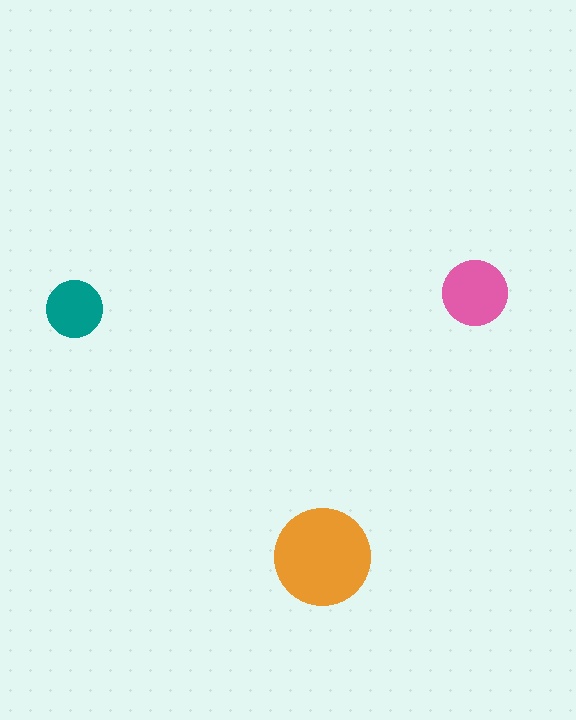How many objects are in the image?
There are 3 objects in the image.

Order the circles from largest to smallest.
the orange one, the pink one, the teal one.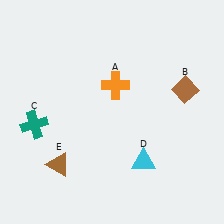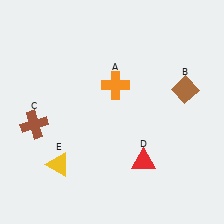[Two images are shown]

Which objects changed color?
C changed from teal to brown. D changed from cyan to red. E changed from brown to yellow.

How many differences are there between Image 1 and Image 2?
There are 3 differences between the two images.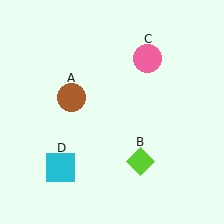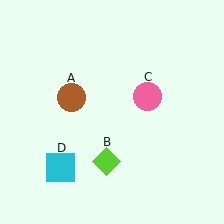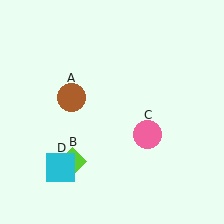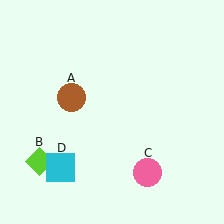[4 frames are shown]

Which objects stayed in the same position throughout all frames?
Brown circle (object A) and cyan square (object D) remained stationary.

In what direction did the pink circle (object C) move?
The pink circle (object C) moved down.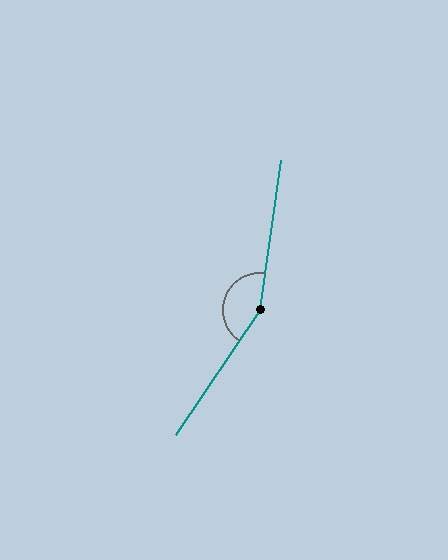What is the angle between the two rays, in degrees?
Approximately 154 degrees.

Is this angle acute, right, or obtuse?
It is obtuse.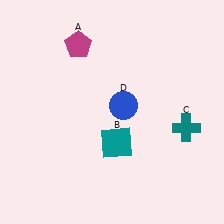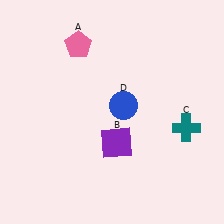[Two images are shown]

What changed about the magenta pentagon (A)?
In Image 1, A is magenta. In Image 2, it changed to pink.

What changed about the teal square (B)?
In Image 1, B is teal. In Image 2, it changed to purple.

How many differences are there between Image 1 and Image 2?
There are 2 differences between the two images.